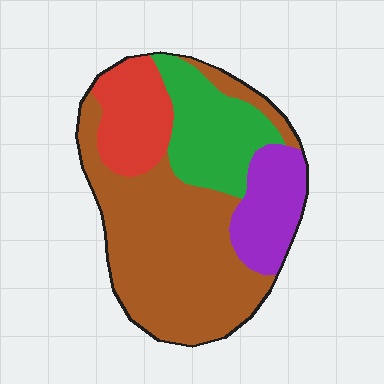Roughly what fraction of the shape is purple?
Purple takes up less than a quarter of the shape.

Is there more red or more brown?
Brown.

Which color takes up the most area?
Brown, at roughly 50%.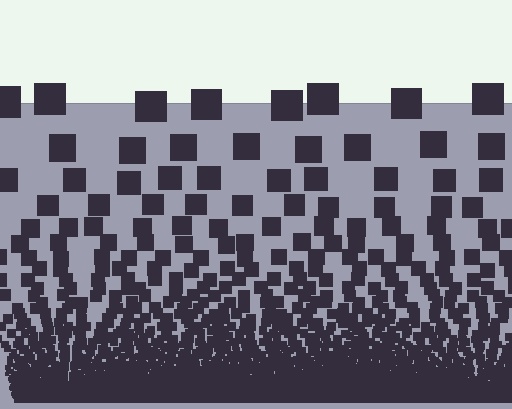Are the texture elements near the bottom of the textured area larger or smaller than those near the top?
Smaller. The gradient is inverted — elements near the bottom are smaller and denser.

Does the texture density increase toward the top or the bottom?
Density increases toward the bottom.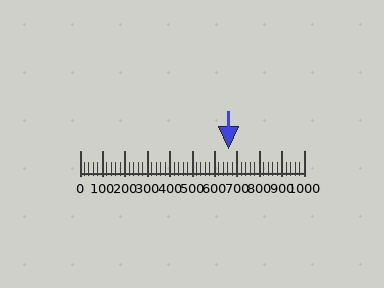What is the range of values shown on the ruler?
The ruler shows values from 0 to 1000.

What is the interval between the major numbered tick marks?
The major tick marks are spaced 100 units apart.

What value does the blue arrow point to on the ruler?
The blue arrow points to approximately 664.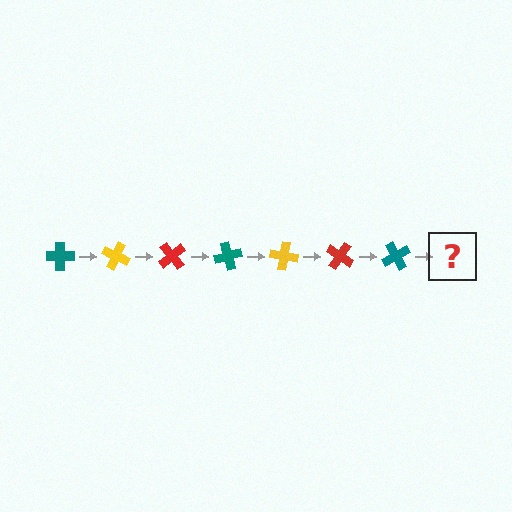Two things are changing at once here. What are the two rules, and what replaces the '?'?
The two rules are that it rotates 25 degrees each step and the color cycles through teal, yellow, and red. The '?' should be a yellow cross, rotated 175 degrees from the start.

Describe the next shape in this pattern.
It should be a yellow cross, rotated 175 degrees from the start.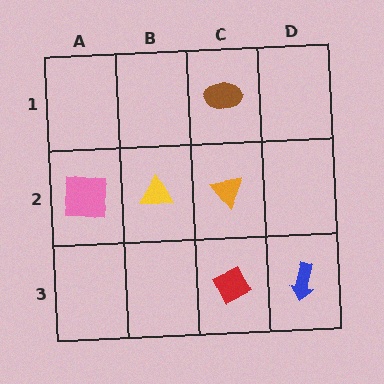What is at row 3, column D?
A blue arrow.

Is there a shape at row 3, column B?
No, that cell is empty.